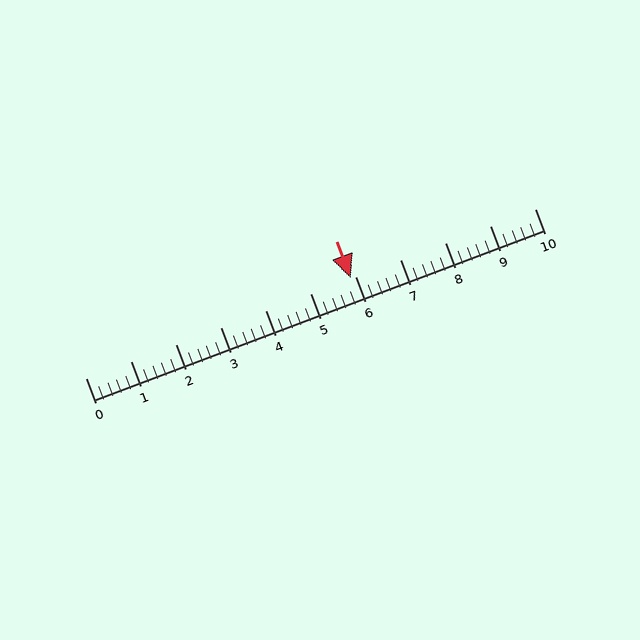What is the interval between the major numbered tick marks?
The major tick marks are spaced 1 units apart.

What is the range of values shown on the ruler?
The ruler shows values from 0 to 10.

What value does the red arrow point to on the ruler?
The red arrow points to approximately 5.9.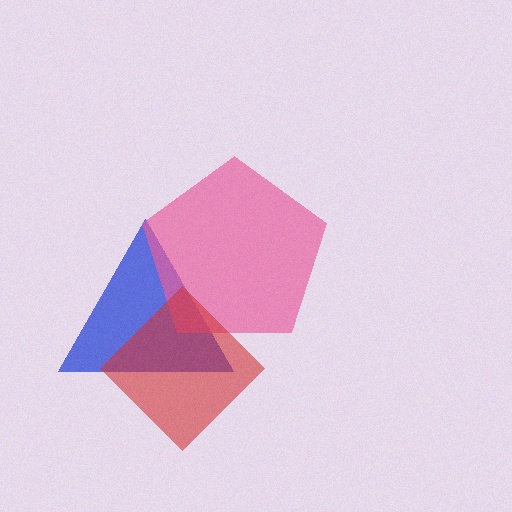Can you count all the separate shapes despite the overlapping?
Yes, there are 3 separate shapes.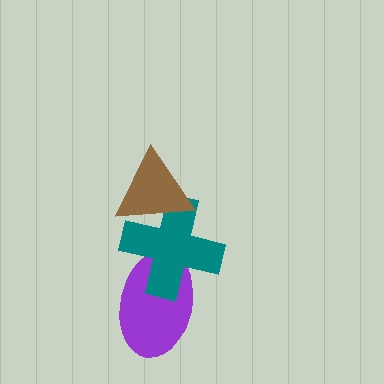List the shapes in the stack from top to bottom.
From top to bottom: the brown triangle, the teal cross, the purple ellipse.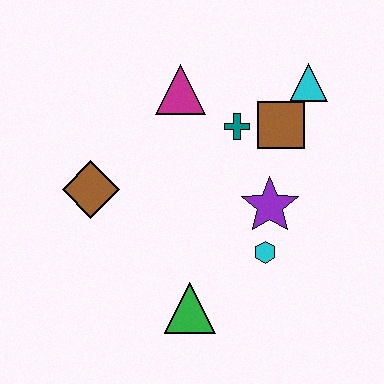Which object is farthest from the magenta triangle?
The green triangle is farthest from the magenta triangle.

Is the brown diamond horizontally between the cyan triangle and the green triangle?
No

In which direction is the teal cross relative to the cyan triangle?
The teal cross is to the left of the cyan triangle.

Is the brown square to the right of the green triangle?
Yes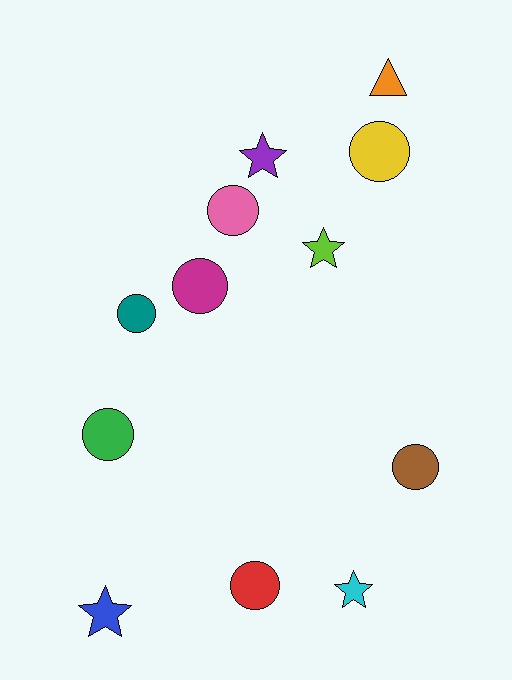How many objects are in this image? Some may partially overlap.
There are 12 objects.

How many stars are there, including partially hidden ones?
There are 4 stars.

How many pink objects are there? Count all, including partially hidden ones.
There is 1 pink object.